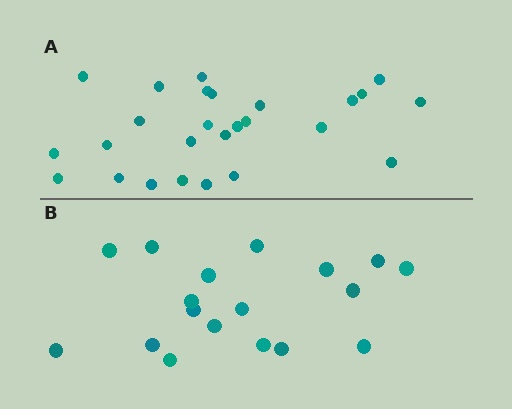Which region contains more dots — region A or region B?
Region A (the top region) has more dots.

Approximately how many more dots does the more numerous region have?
Region A has roughly 8 or so more dots than region B.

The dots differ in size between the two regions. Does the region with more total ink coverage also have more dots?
No. Region B has more total ink coverage because its dots are larger, but region A actually contains more individual dots. Total area can be misleading — the number of items is what matters here.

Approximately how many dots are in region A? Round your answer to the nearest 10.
About 30 dots. (The exact count is 26, which rounds to 30.)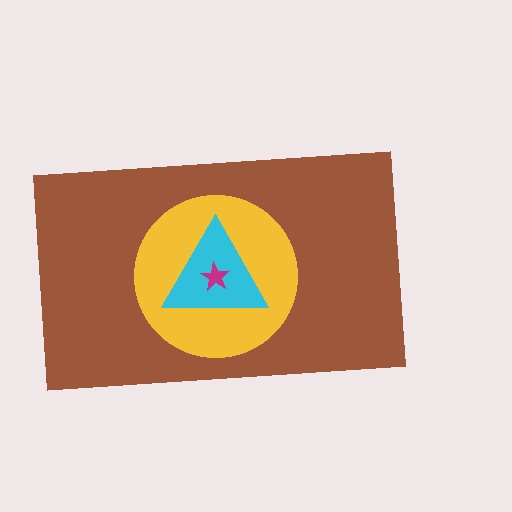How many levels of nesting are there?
4.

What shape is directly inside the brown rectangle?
The yellow circle.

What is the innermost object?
The magenta star.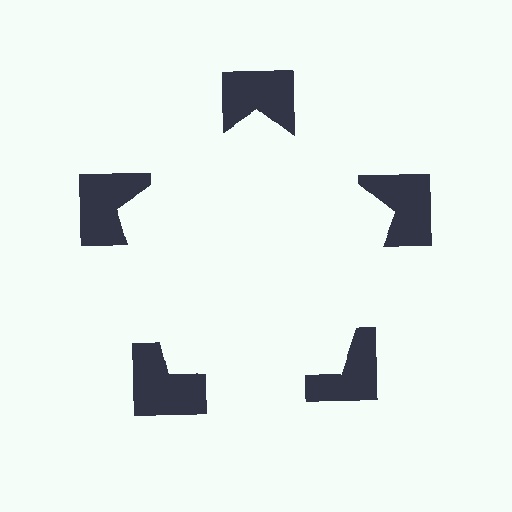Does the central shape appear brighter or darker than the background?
It typically appears slightly brighter than the background, even though no actual brightness change is drawn.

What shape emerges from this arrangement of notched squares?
An illusory pentagon — its edges are inferred from the aligned wedge cuts in the notched squares, not physically drawn.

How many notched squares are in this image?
There are 5 — one at each vertex of the illusory pentagon.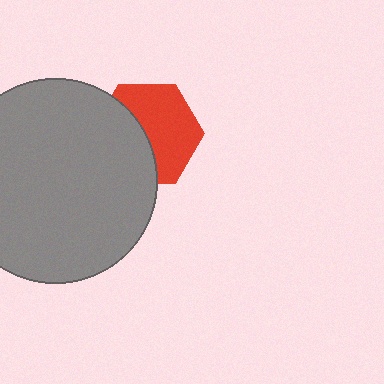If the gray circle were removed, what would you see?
You would see the complete red hexagon.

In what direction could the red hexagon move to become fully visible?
The red hexagon could move right. That would shift it out from behind the gray circle entirely.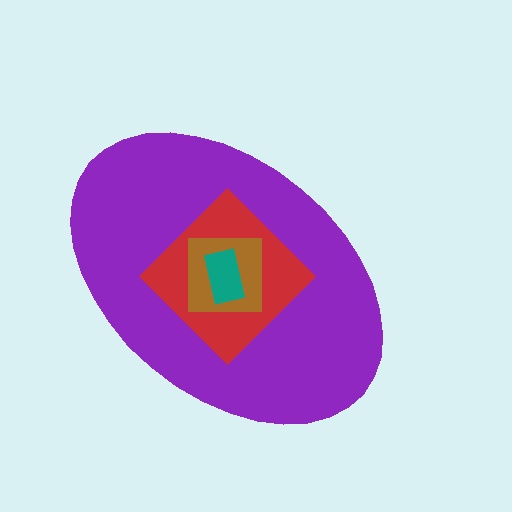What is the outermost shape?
The purple ellipse.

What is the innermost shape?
The teal rectangle.